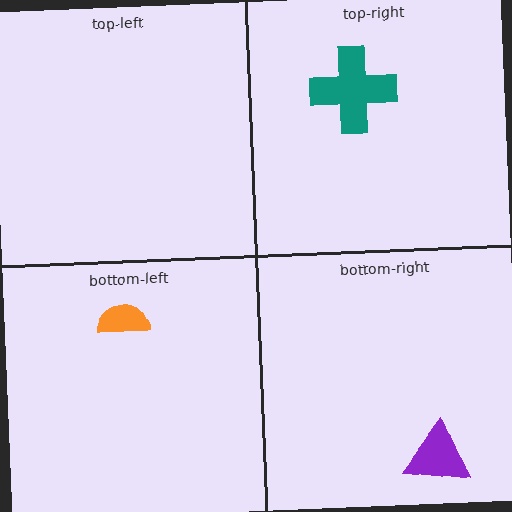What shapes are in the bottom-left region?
The orange semicircle.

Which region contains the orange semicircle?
The bottom-left region.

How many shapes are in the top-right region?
1.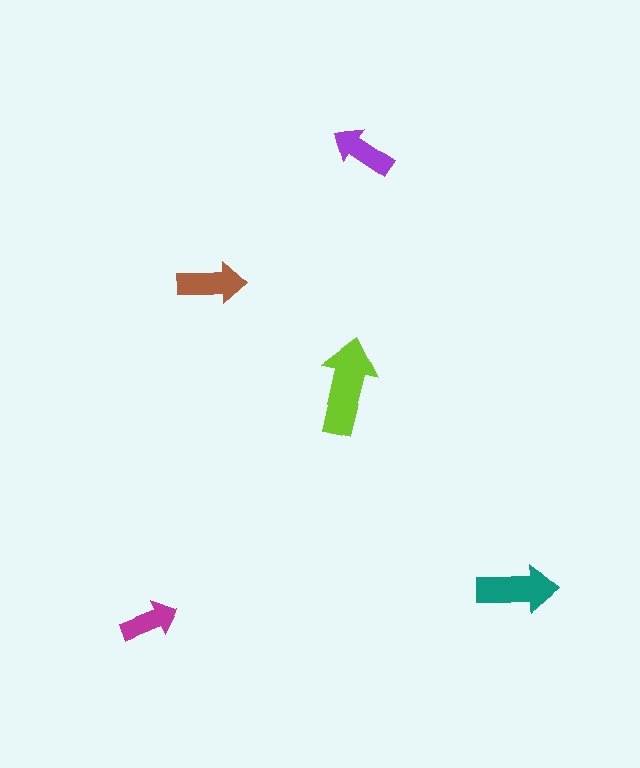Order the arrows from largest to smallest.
the lime one, the teal one, the brown one, the purple one, the magenta one.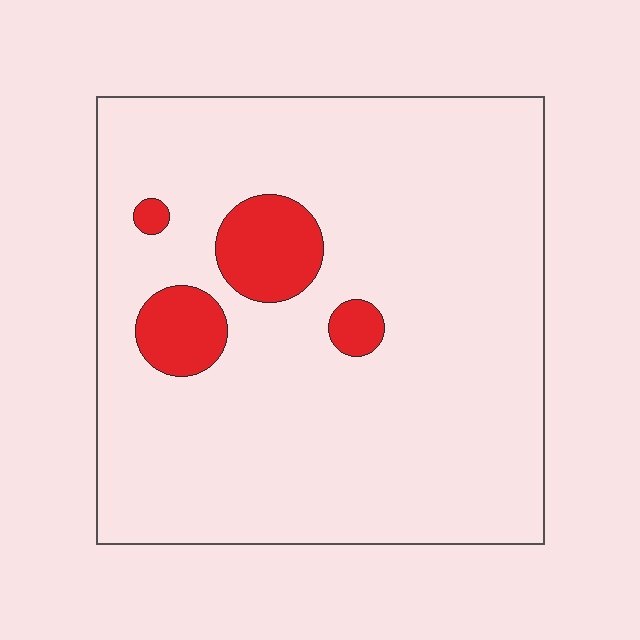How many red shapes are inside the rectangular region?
4.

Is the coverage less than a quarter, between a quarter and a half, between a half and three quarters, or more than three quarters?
Less than a quarter.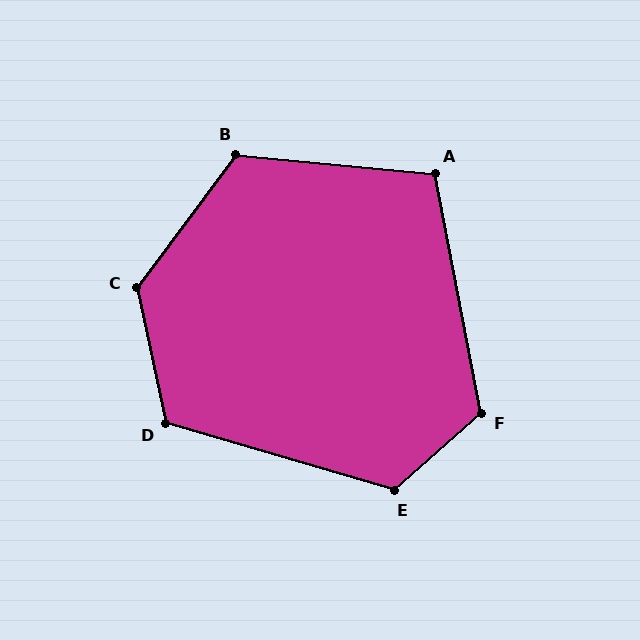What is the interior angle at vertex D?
Approximately 118 degrees (obtuse).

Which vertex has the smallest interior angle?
A, at approximately 106 degrees.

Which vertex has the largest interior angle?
C, at approximately 132 degrees.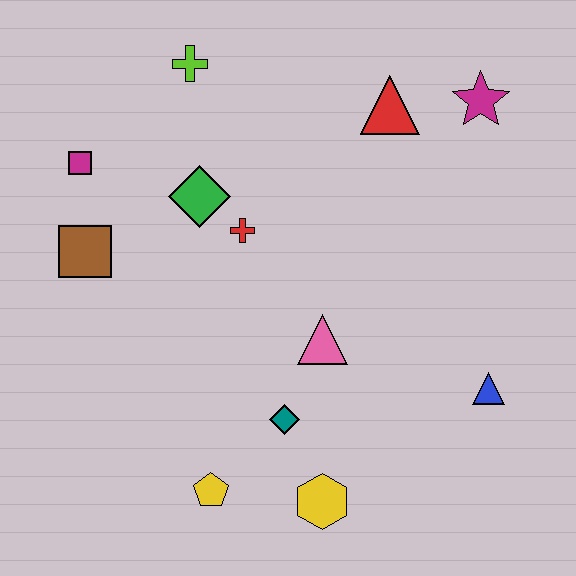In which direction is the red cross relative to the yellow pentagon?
The red cross is above the yellow pentagon.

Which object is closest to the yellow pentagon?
The teal diamond is closest to the yellow pentagon.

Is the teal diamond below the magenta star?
Yes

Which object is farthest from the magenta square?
The blue triangle is farthest from the magenta square.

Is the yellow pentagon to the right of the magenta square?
Yes